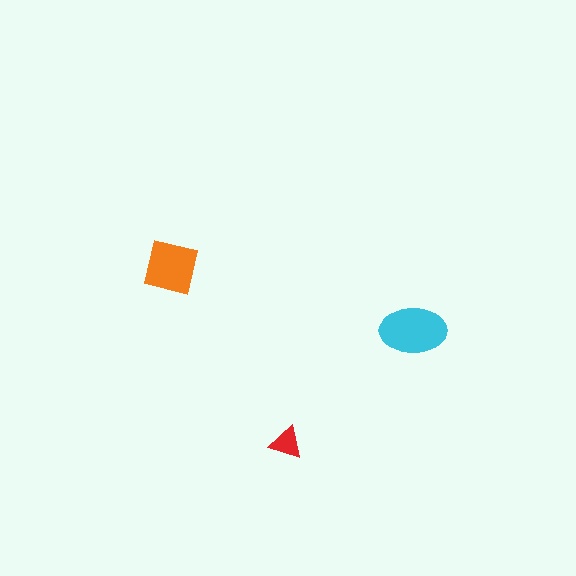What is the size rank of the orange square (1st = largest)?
2nd.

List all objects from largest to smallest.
The cyan ellipse, the orange square, the red triangle.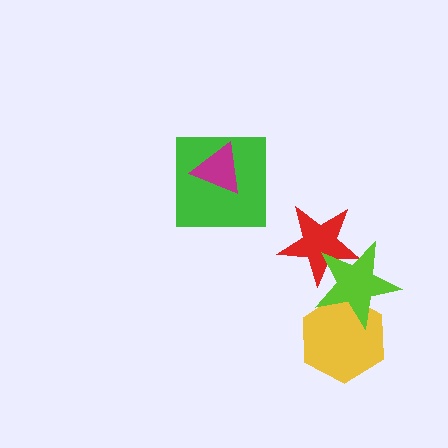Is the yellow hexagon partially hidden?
Yes, it is partially covered by another shape.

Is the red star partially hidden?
Yes, it is partially covered by another shape.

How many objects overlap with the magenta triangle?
1 object overlaps with the magenta triangle.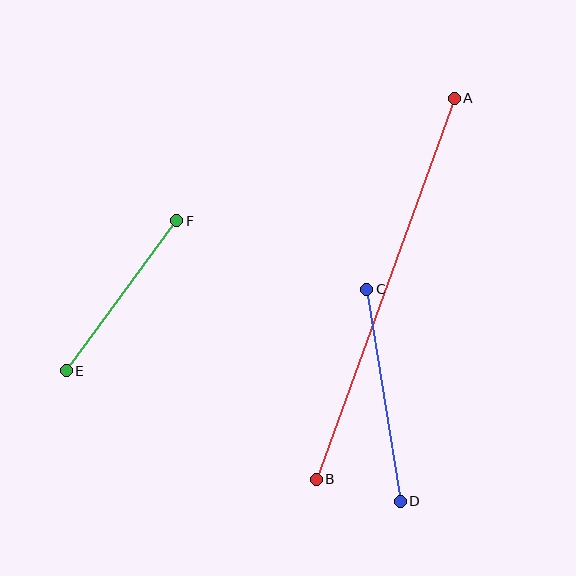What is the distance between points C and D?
The distance is approximately 215 pixels.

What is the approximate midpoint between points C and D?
The midpoint is at approximately (383, 395) pixels.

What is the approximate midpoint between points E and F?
The midpoint is at approximately (122, 296) pixels.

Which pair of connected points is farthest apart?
Points A and B are farthest apart.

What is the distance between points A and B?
The distance is approximately 405 pixels.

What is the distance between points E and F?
The distance is approximately 186 pixels.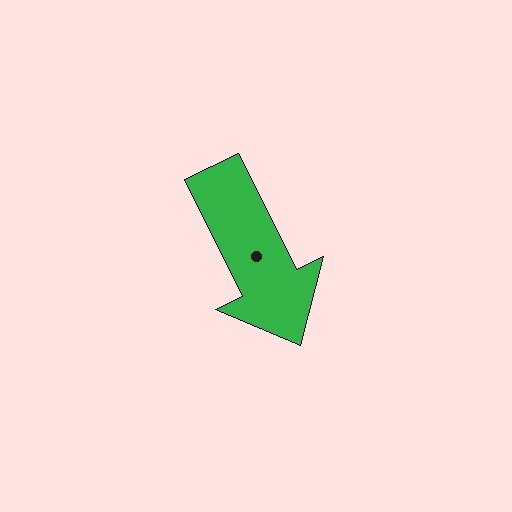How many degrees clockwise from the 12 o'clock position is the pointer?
Approximately 154 degrees.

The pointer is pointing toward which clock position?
Roughly 5 o'clock.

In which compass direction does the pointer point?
Southeast.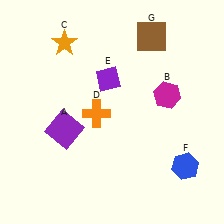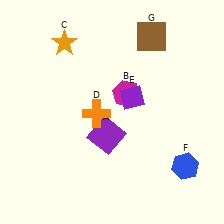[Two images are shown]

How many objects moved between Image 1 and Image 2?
3 objects moved between the two images.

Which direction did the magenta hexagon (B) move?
The magenta hexagon (B) moved left.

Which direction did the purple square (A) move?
The purple square (A) moved right.